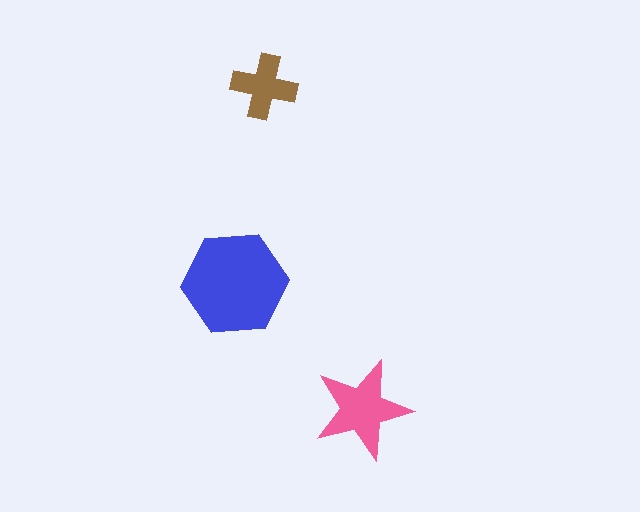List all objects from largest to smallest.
The blue hexagon, the pink star, the brown cross.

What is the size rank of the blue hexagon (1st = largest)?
1st.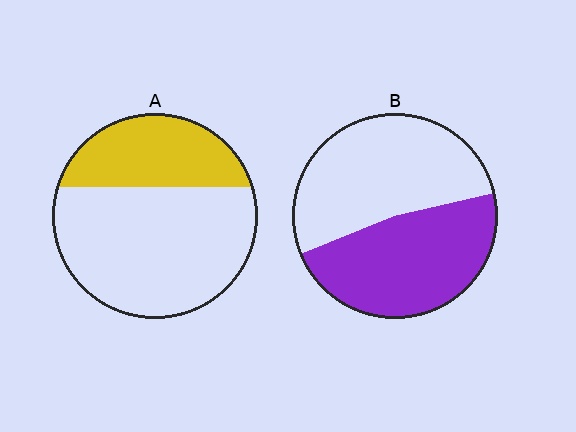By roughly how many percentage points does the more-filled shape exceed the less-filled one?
By roughly 15 percentage points (B over A).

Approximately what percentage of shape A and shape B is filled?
A is approximately 30% and B is approximately 50%.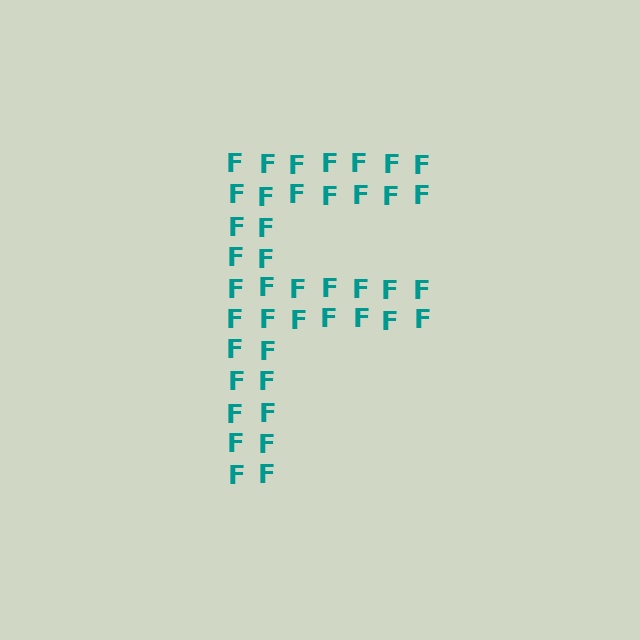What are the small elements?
The small elements are letter F's.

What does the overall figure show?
The overall figure shows the letter F.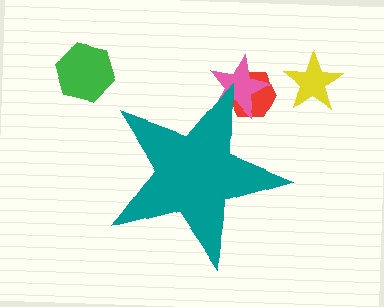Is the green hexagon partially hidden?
No, the green hexagon is fully visible.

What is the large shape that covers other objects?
A teal star.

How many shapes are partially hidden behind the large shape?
2 shapes are partially hidden.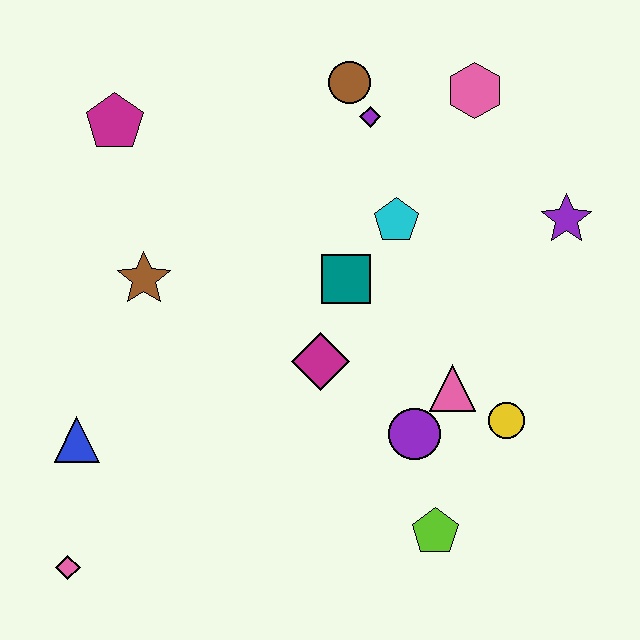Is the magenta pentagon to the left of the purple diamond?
Yes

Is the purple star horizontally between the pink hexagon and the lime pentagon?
No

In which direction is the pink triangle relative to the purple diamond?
The pink triangle is below the purple diamond.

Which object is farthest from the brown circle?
The pink diamond is farthest from the brown circle.